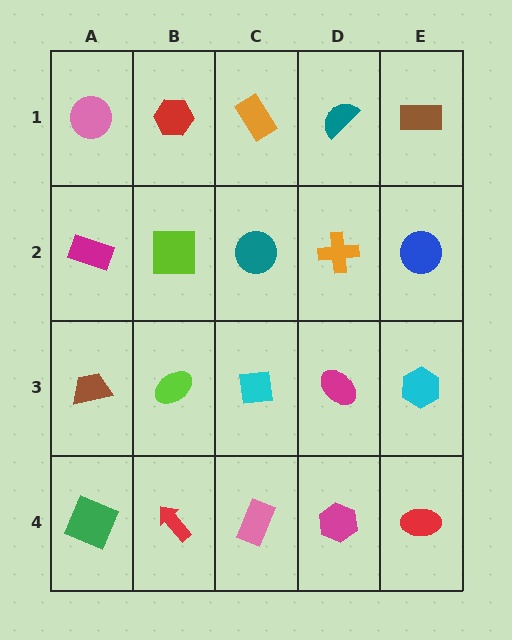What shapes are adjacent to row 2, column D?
A teal semicircle (row 1, column D), a magenta ellipse (row 3, column D), a teal circle (row 2, column C), a blue circle (row 2, column E).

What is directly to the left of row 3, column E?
A magenta ellipse.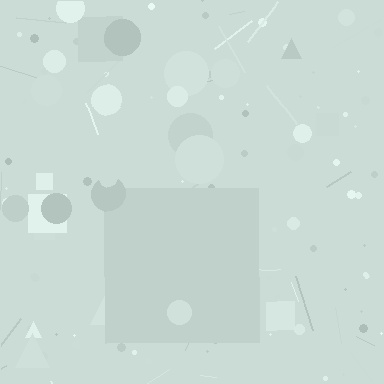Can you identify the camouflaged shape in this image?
The camouflaged shape is a square.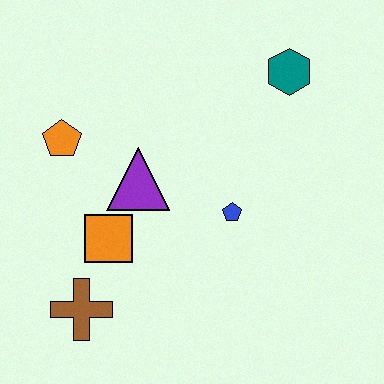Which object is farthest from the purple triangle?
The teal hexagon is farthest from the purple triangle.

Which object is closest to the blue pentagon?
The purple triangle is closest to the blue pentagon.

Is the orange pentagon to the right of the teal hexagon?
No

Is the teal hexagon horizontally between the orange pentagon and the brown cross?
No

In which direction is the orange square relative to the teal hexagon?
The orange square is to the left of the teal hexagon.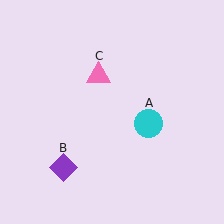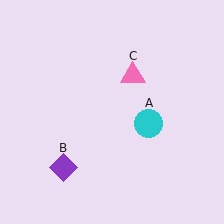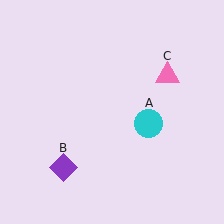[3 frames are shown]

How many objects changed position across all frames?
1 object changed position: pink triangle (object C).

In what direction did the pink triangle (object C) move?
The pink triangle (object C) moved right.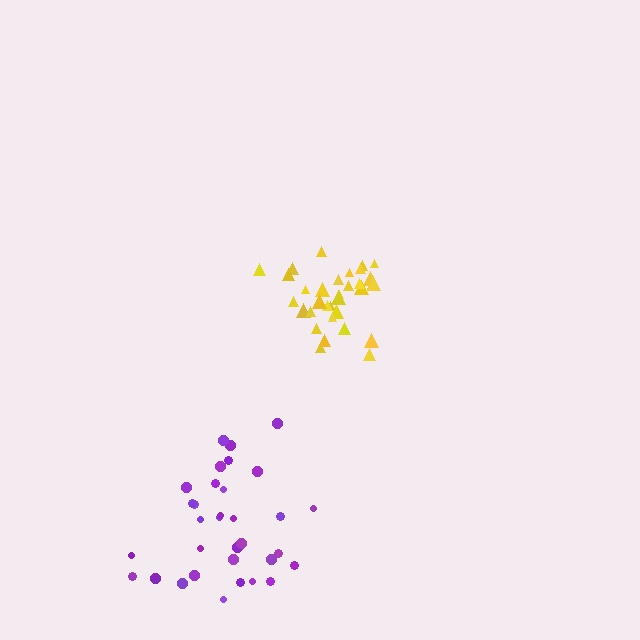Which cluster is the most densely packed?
Yellow.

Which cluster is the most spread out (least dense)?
Purple.